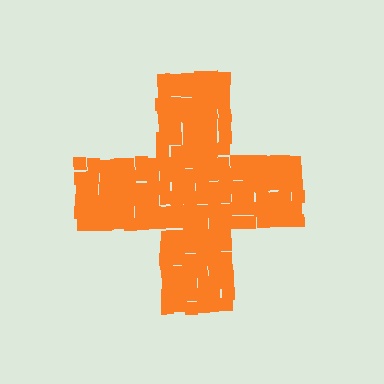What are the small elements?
The small elements are squares.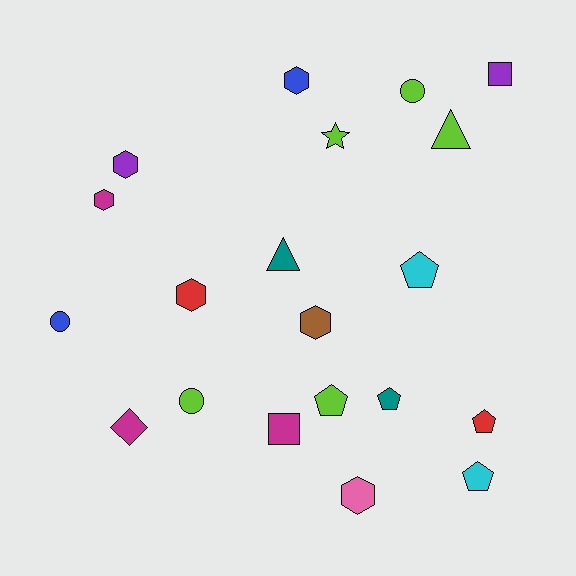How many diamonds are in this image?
There is 1 diamond.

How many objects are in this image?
There are 20 objects.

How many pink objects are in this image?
There is 1 pink object.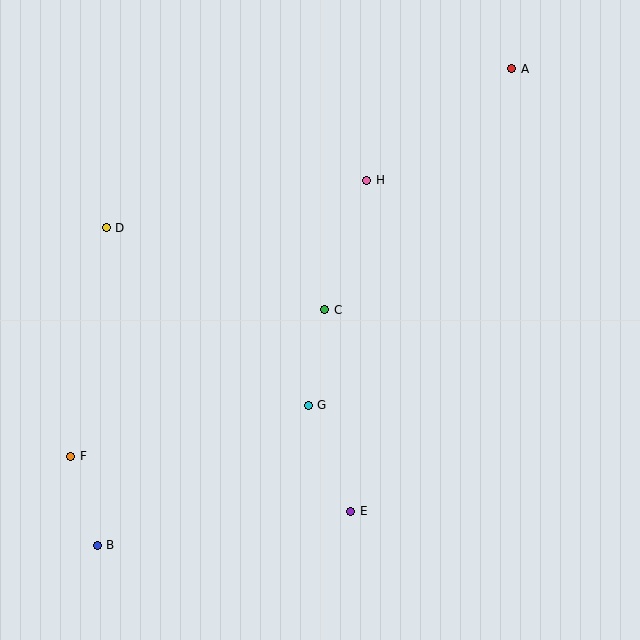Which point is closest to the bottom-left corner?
Point B is closest to the bottom-left corner.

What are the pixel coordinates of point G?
Point G is at (308, 405).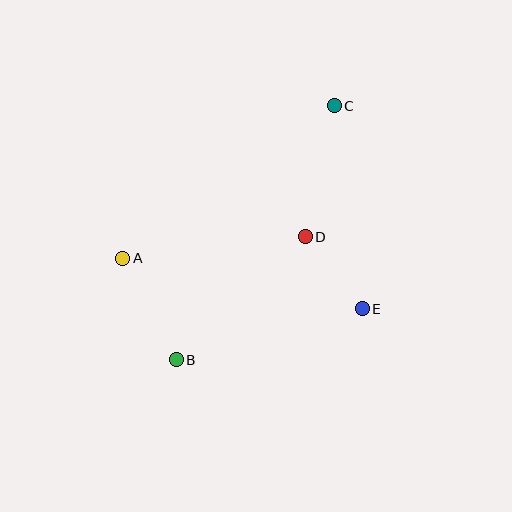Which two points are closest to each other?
Points D and E are closest to each other.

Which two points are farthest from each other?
Points B and C are farthest from each other.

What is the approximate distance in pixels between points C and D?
The distance between C and D is approximately 134 pixels.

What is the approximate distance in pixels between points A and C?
The distance between A and C is approximately 261 pixels.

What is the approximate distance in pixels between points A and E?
The distance between A and E is approximately 245 pixels.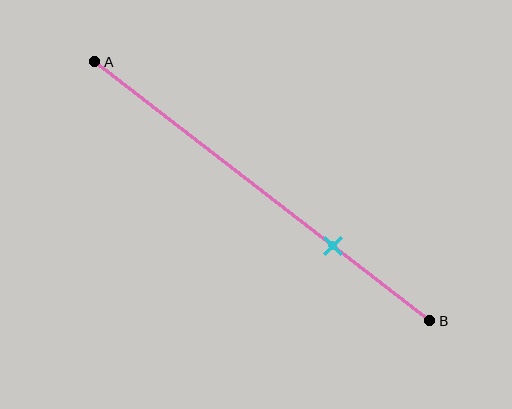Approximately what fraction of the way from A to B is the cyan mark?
The cyan mark is approximately 70% of the way from A to B.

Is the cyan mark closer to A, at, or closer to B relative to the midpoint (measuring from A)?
The cyan mark is closer to point B than the midpoint of segment AB.